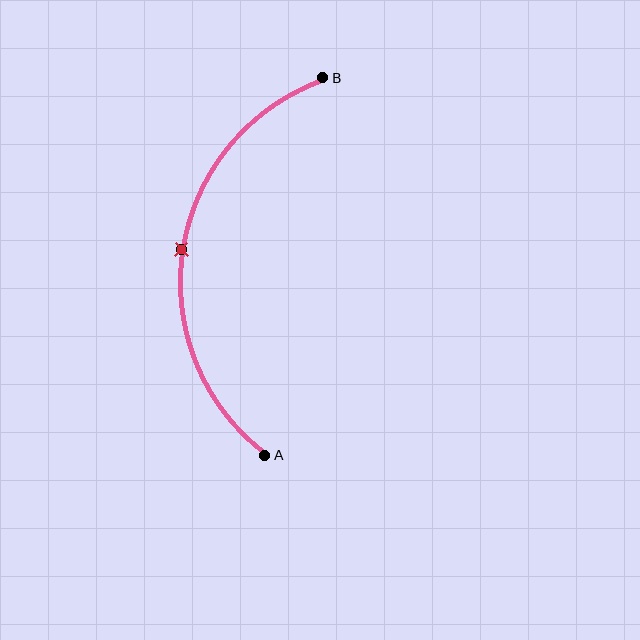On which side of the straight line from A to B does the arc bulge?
The arc bulges to the left of the straight line connecting A and B.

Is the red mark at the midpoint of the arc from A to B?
Yes. The red mark lies on the arc at equal arc-length from both A and B — it is the arc midpoint.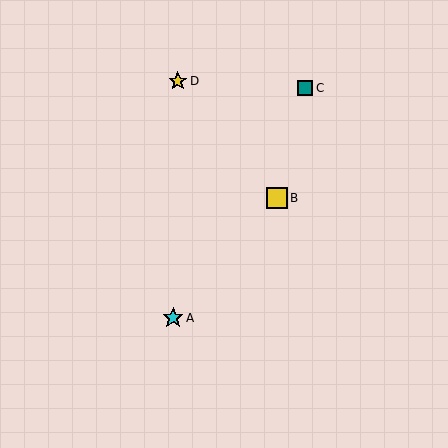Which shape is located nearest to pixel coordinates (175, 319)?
The cyan star (labeled A) at (173, 318) is nearest to that location.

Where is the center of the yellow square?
The center of the yellow square is at (277, 198).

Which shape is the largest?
The cyan star (labeled A) is the largest.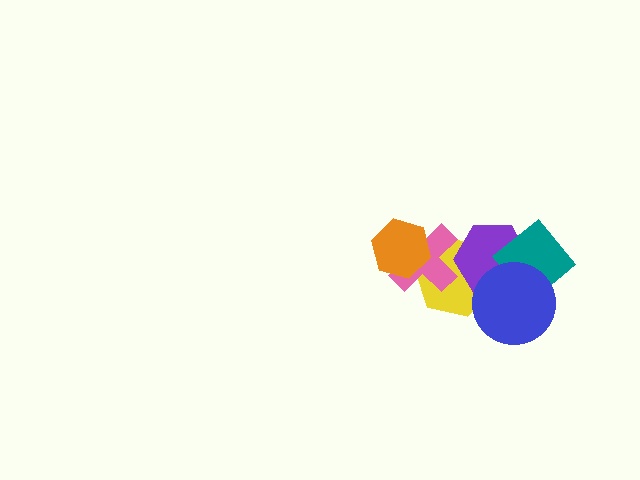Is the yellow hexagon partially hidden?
Yes, it is partially covered by another shape.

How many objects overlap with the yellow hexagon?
4 objects overlap with the yellow hexagon.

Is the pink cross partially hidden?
Yes, it is partially covered by another shape.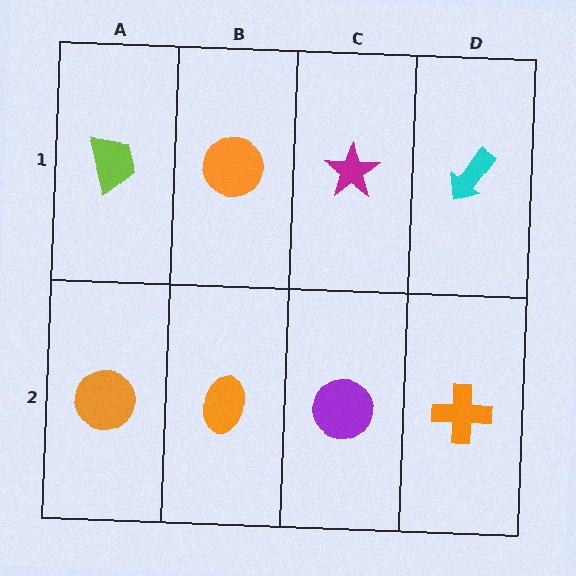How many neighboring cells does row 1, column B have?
3.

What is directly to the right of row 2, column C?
An orange cross.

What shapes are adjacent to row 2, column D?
A cyan arrow (row 1, column D), a purple circle (row 2, column C).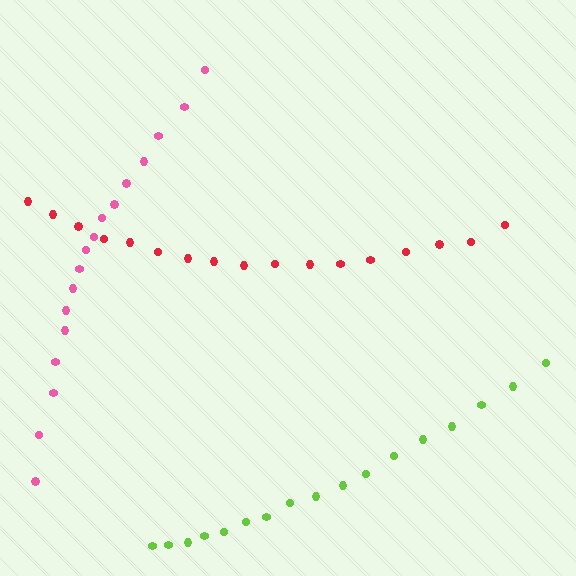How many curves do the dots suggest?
There are 3 distinct paths.